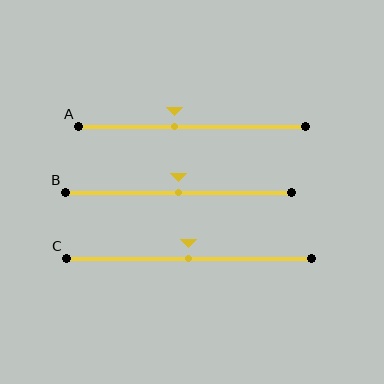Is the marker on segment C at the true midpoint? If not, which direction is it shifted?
Yes, the marker on segment C is at the true midpoint.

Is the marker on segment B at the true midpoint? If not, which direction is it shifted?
Yes, the marker on segment B is at the true midpoint.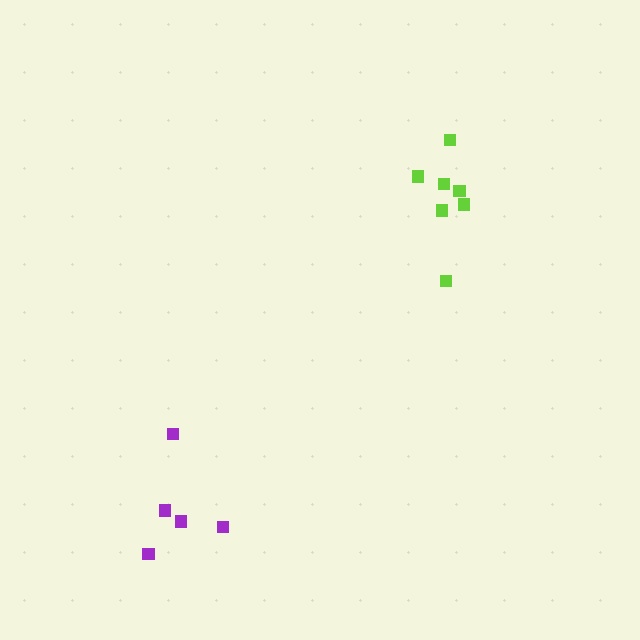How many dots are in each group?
Group 1: 5 dots, Group 2: 7 dots (12 total).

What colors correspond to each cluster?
The clusters are colored: purple, lime.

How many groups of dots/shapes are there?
There are 2 groups.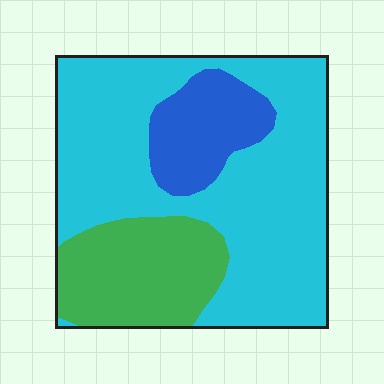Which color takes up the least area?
Blue, at roughly 15%.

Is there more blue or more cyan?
Cyan.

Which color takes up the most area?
Cyan, at roughly 65%.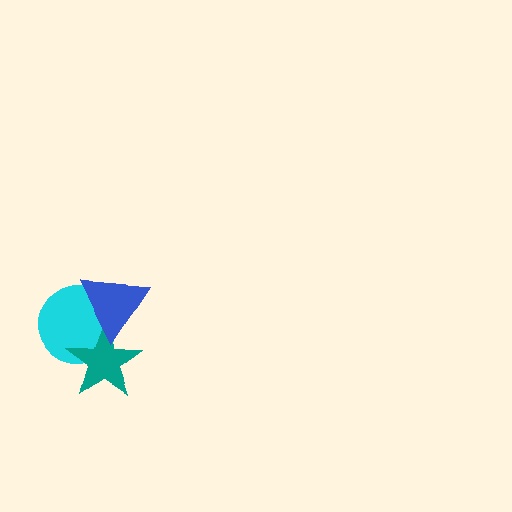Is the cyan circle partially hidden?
Yes, it is partially covered by another shape.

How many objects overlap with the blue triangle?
2 objects overlap with the blue triangle.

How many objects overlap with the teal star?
2 objects overlap with the teal star.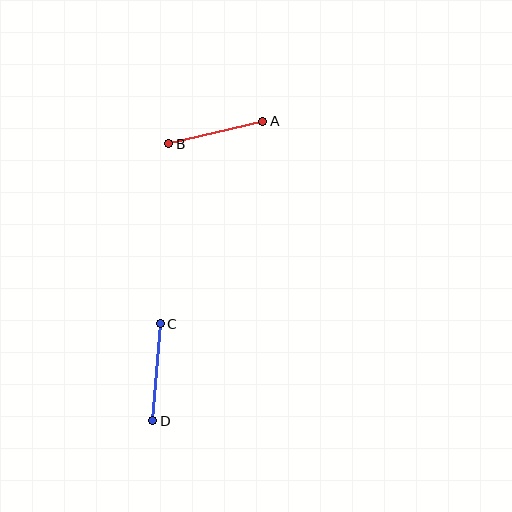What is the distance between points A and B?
The distance is approximately 97 pixels.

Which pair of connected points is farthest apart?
Points C and D are farthest apart.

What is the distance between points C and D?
The distance is approximately 97 pixels.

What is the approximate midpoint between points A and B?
The midpoint is at approximately (216, 132) pixels.